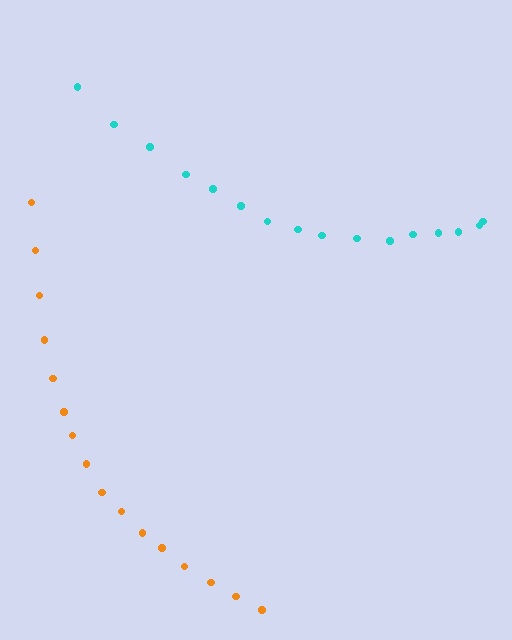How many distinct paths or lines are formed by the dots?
There are 2 distinct paths.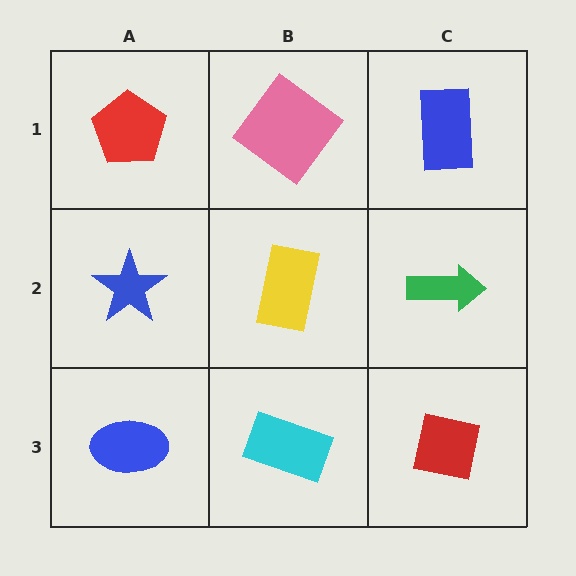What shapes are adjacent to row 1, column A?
A blue star (row 2, column A), a pink diamond (row 1, column B).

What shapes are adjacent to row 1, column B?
A yellow rectangle (row 2, column B), a red pentagon (row 1, column A), a blue rectangle (row 1, column C).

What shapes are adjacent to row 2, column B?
A pink diamond (row 1, column B), a cyan rectangle (row 3, column B), a blue star (row 2, column A), a green arrow (row 2, column C).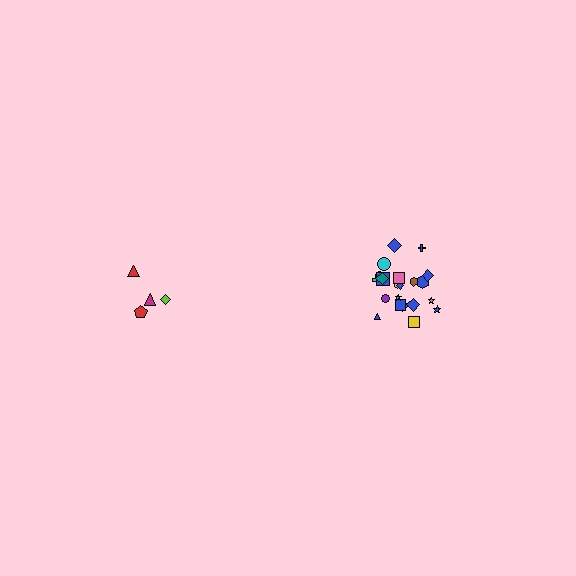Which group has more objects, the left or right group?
The right group.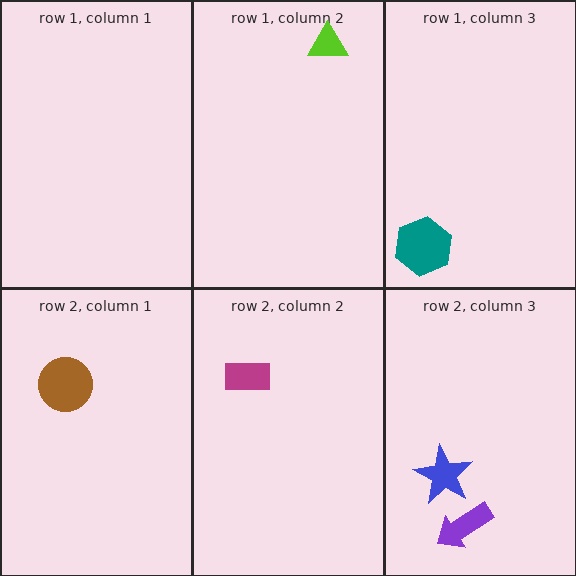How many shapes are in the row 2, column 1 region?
1.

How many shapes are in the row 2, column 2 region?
1.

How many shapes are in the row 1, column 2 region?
1.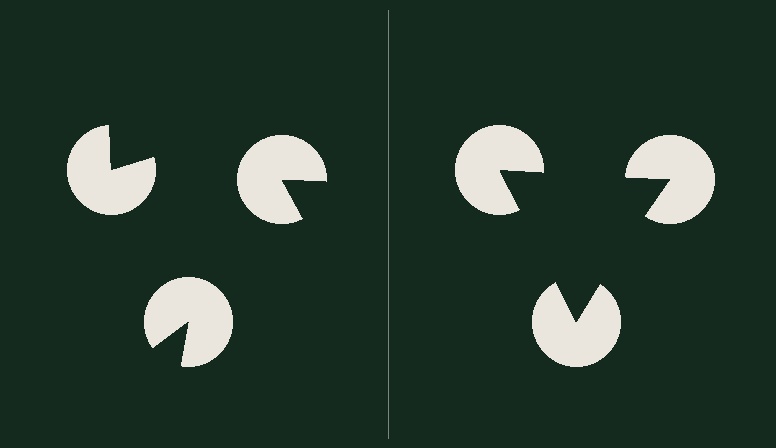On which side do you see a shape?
An illusory triangle appears on the right side. On the left side the wedge cuts are rotated, so no coherent shape forms.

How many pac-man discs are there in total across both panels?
6 — 3 on each side.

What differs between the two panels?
The pac-man discs are positioned identically on both sides; only the wedge orientations differ. On the right they align to a triangle; on the left they are misaligned.